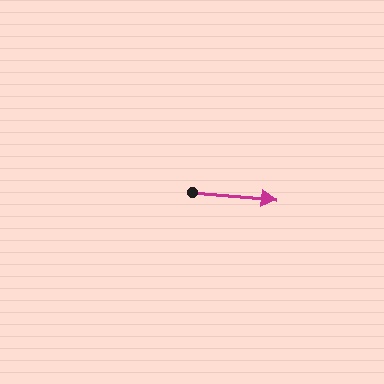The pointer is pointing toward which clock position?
Roughly 3 o'clock.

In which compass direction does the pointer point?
East.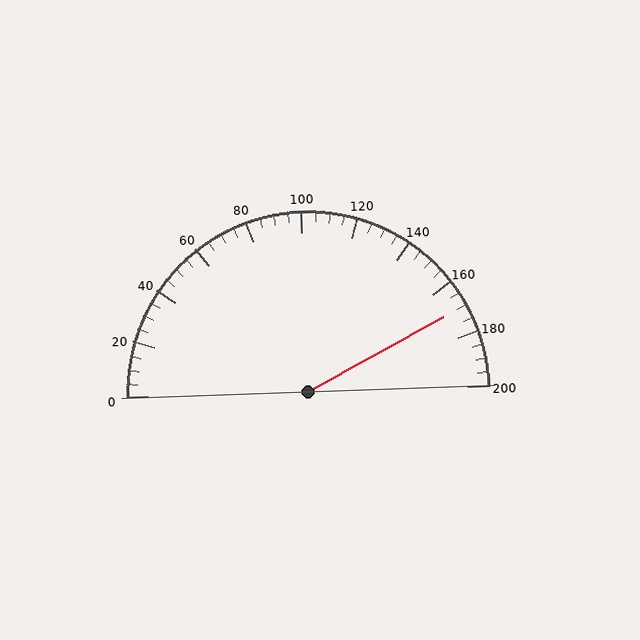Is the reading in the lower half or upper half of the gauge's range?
The reading is in the upper half of the range (0 to 200).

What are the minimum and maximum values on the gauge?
The gauge ranges from 0 to 200.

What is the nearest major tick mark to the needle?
The nearest major tick mark is 160.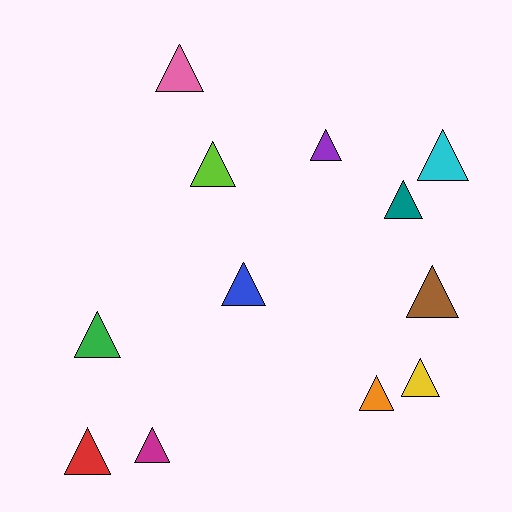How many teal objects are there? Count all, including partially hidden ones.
There is 1 teal object.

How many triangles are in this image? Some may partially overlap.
There are 12 triangles.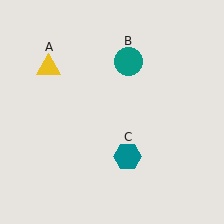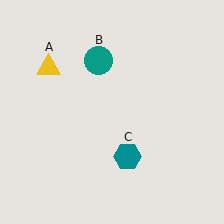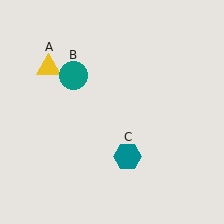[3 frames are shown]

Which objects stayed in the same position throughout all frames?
Yellow triangle (object A) and teal hexagon (object C) remained stationary.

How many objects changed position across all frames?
1 object changed position: teal circle (object B).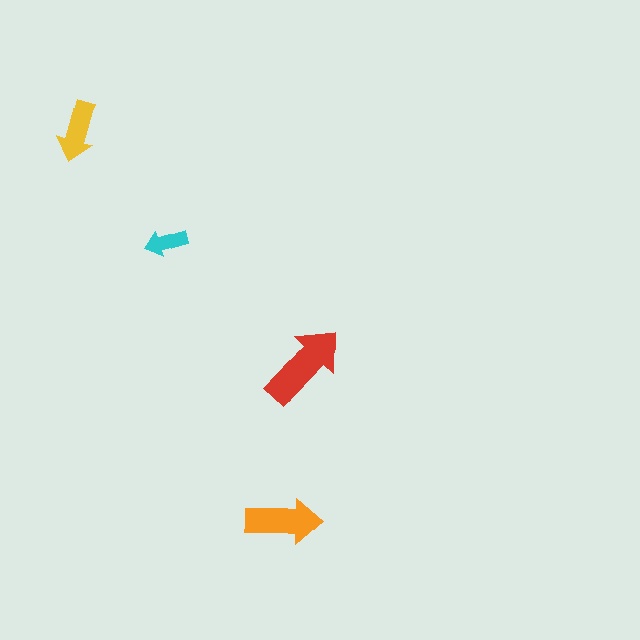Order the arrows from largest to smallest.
the red one, the orange one, the yellow one, the cyan one.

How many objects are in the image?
There are 4 objects in the image.